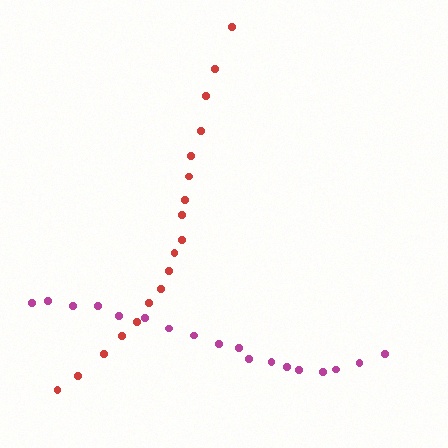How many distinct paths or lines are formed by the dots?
There are 2 distinct paths.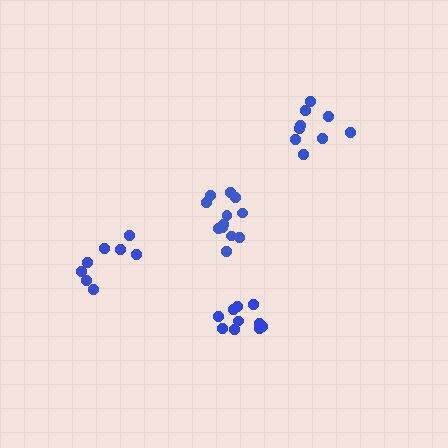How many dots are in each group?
Group 1: 9 dots, Group 2: 10 dots, Group 3: 8 dots, Group 4: 12 dots (39 total).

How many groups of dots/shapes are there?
There are 4 groups.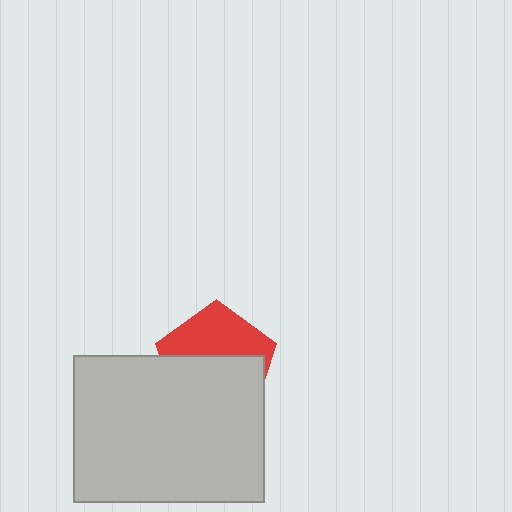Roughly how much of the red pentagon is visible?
A small part of it is visible (roughly 43%).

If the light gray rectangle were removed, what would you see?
You would see the complete red pentagon.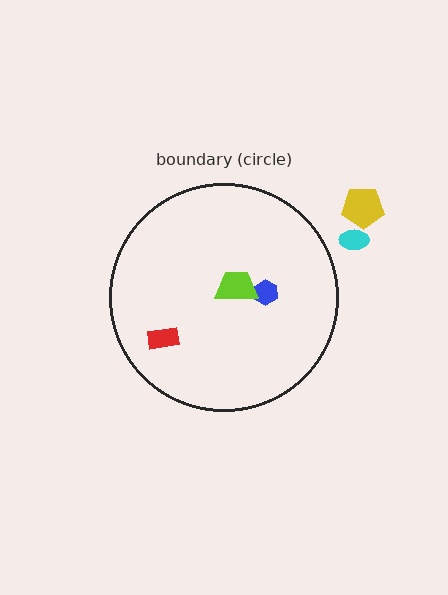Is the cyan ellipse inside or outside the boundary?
Outside.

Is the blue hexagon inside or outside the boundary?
Inside.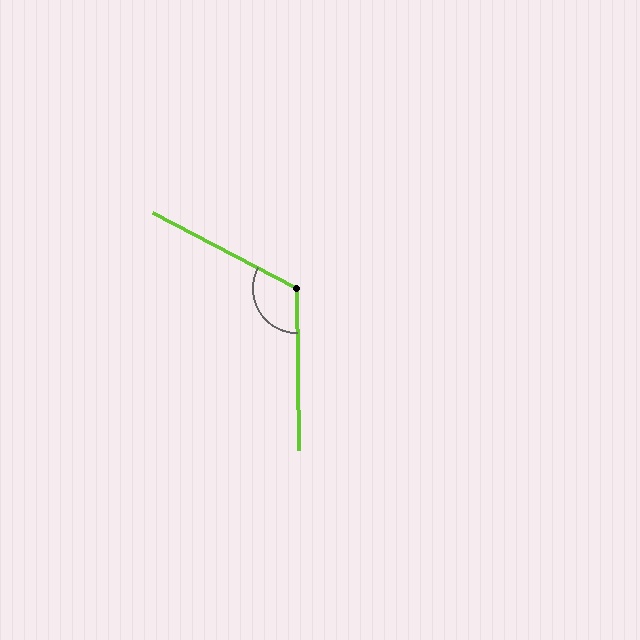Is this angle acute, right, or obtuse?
It is obtuse.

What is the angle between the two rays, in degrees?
Approximately 118 degrees.